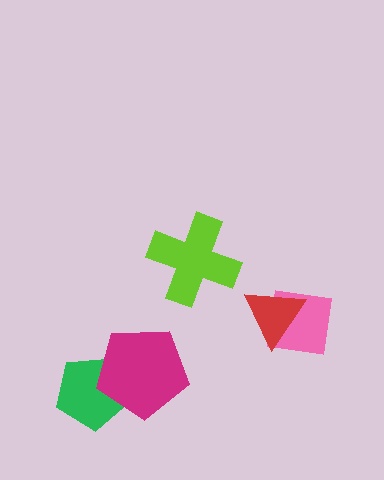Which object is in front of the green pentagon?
The magenta pentagon is in front of the green pentagon.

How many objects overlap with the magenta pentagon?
1 object overlaps with the magenta pentagon.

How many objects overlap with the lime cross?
0 objects overlap with the lime cross.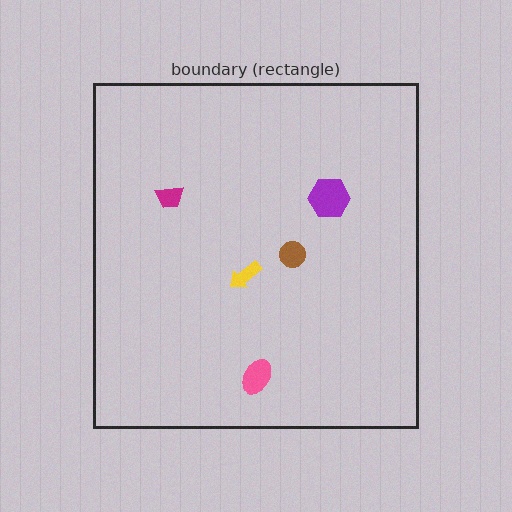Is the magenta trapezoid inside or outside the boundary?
Inside.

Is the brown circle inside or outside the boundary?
Inside.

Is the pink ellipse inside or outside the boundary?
Inside.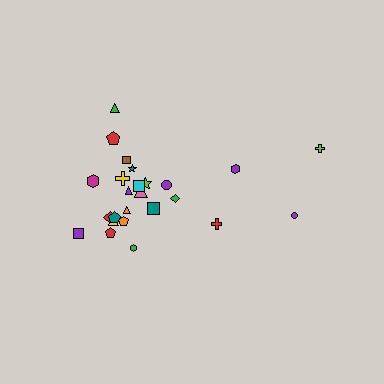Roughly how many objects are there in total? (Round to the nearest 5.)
Roughly 25 objects in total.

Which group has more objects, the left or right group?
The left group.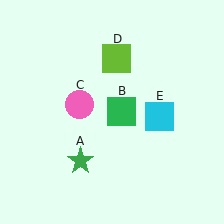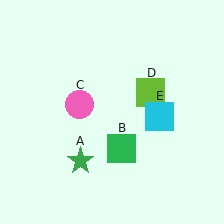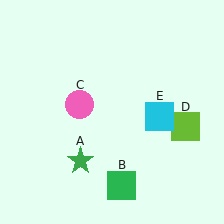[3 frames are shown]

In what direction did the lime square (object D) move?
The lime square (object D) moved down and to the right.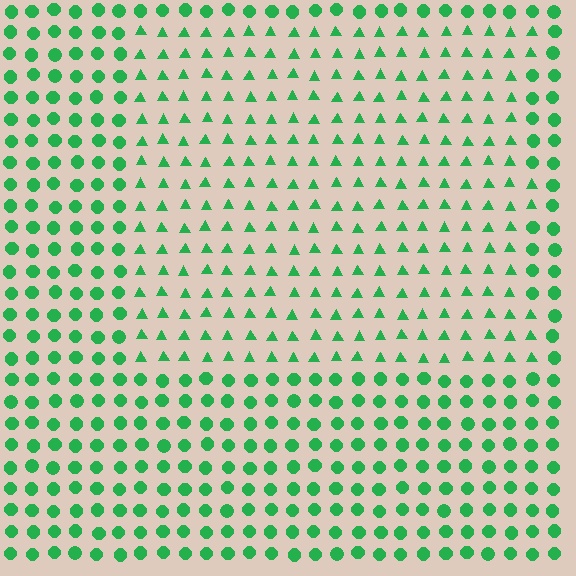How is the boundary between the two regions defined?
The boundary is defined by a change in element shape: triangles inside vs. circles outside. All elements share the same color and spacing.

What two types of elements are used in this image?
The image uses triangles inside the rectangle region and circles outside it.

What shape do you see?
I see a rectangle.